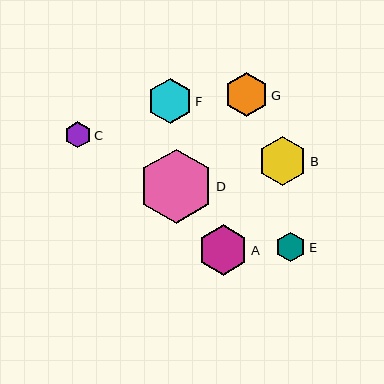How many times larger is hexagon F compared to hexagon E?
Hexagon F is approximately 1.5 times the size of hexagon E.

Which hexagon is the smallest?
Hexagon C is the smallest with a size of approximately 26 pixels.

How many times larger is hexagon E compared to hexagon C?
Hexagon E is approximately 1.1 times the size of hexagon C.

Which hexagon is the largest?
Hexagon D is the largest with a size of approximately 74 pixels.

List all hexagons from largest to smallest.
From largest to smallest: D, A, B, F, G, E, C.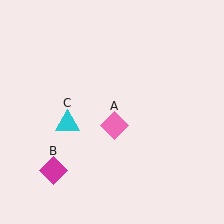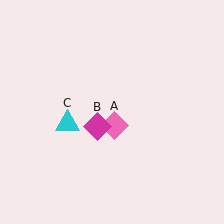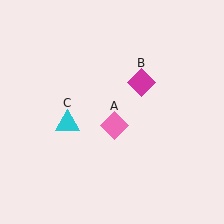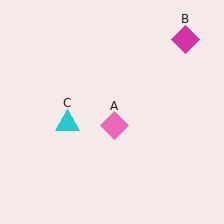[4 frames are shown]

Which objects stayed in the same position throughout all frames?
Pink diamond (object A) and cyan triangle (object C) remained stationary.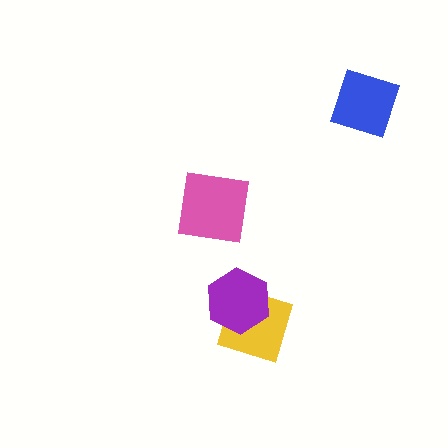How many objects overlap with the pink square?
0 objects overlap with the pink square.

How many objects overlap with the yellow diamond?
1 object overlaps with the yellow diamond.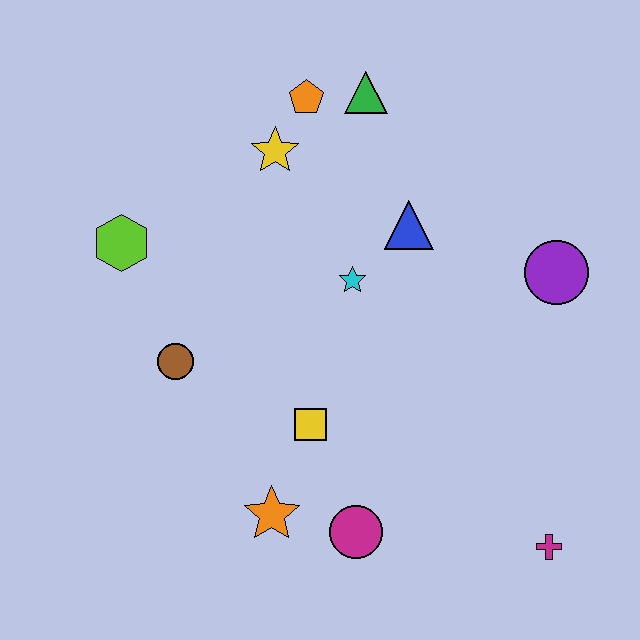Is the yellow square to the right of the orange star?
Yes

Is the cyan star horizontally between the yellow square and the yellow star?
No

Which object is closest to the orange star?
The magenta circle is closest to the orange star.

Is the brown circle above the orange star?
Yes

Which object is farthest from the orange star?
The green triangle is farthest from the orange star.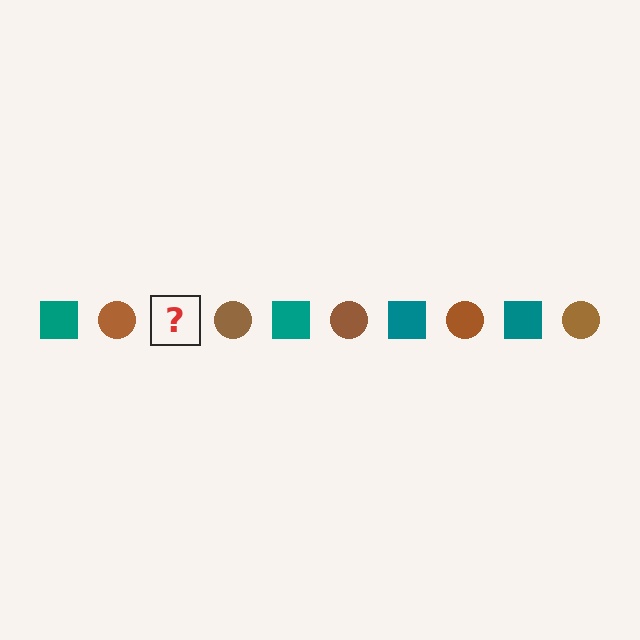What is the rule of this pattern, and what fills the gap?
The rule is that the pattern alternates between teal square and brown circle. The gap should be filled with a teal square.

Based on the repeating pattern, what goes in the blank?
The blank should be a teal square.